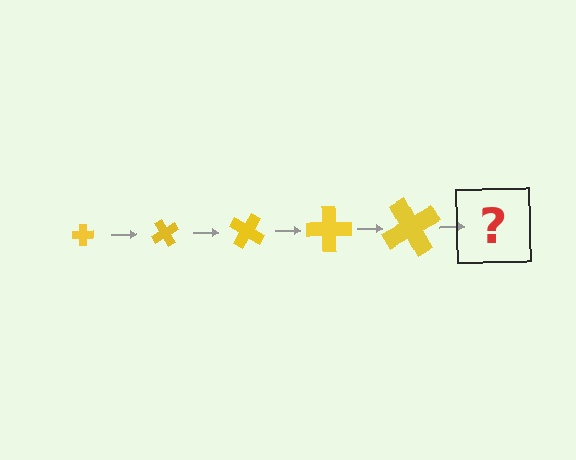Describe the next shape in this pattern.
It should be a cross, larger than the previous one and rotated 300 degrees from the start.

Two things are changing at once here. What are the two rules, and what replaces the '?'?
The two rules are that the cross grows larger each step and it rotates 60 degrees each step. The '?' should be a cross, larger than the previous one and rotated 300 degrees from the start.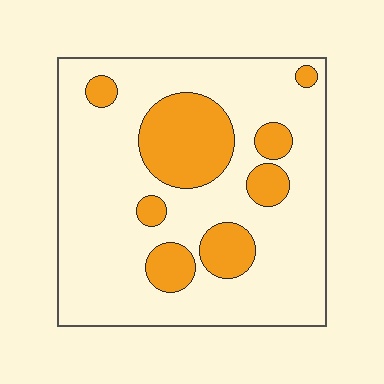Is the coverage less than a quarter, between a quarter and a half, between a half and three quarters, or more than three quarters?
Less than a quarter.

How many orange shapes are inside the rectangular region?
8.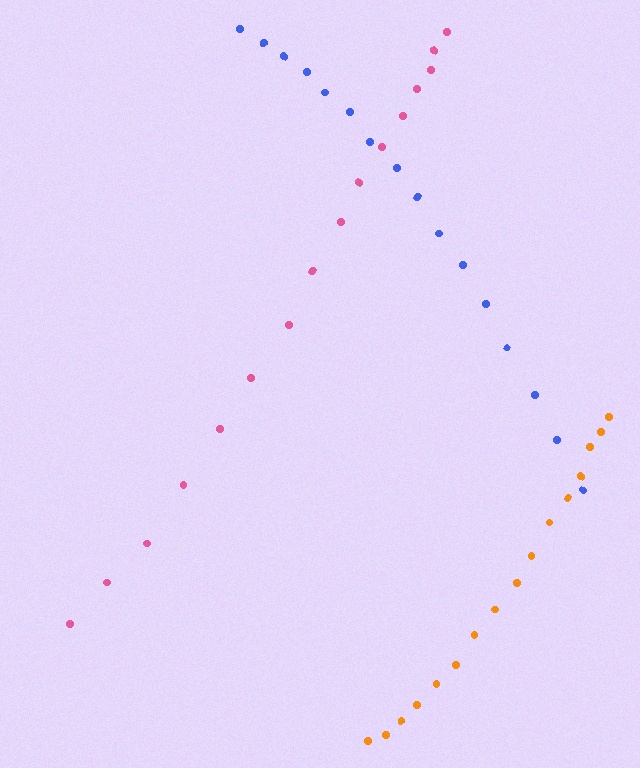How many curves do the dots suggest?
There are 3 distinct paths.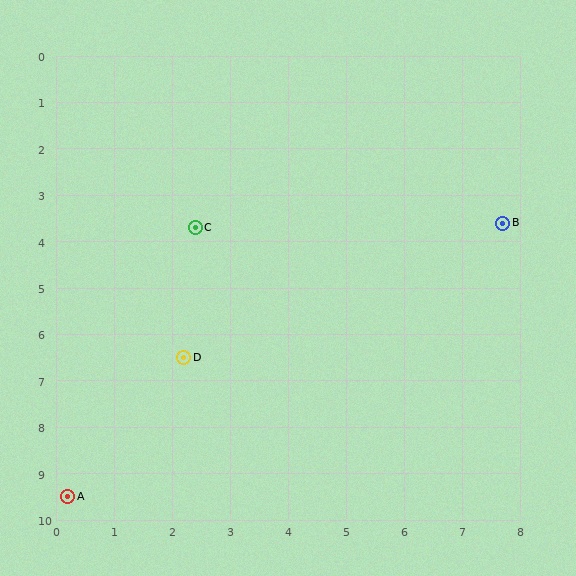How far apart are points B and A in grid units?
Points B and A are about 9.5 grid units apart.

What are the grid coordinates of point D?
Point D is at approximately (2.2, 6.5).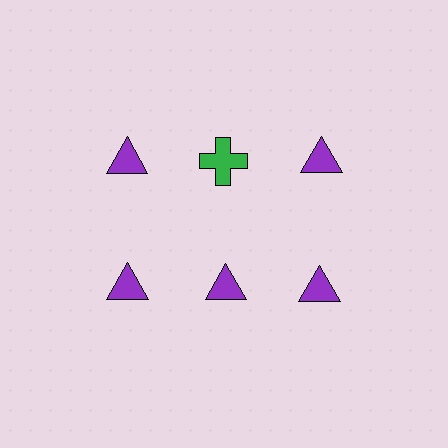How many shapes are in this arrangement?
There are 6 shapes arranged in a grid pattern.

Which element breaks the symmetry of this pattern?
The green cross in the top row, second from left column breaks the symmetry. All other shapes are purple triangles.